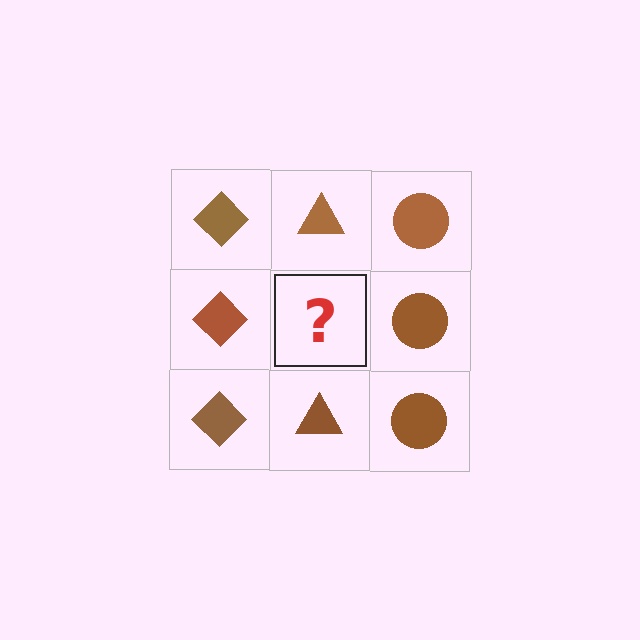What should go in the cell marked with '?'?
The missing cell should contain a brown triangle.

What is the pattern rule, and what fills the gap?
The rule is that each column has a consistent shape. The gap should be filled with a brown triangle.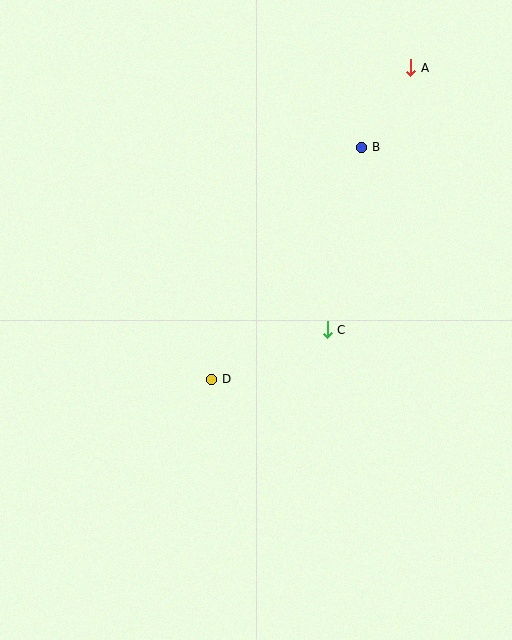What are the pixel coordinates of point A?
Point A is at (411, 68).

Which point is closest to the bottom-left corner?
Point D is closest to the bottom-left corner.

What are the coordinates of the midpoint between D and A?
The midpoint between D and A is at (311, 223).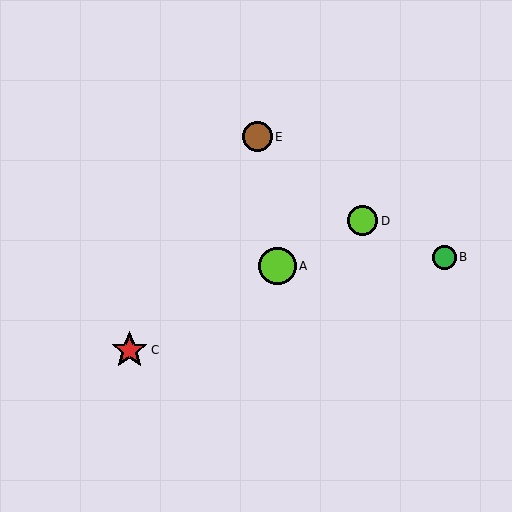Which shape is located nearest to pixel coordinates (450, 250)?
The green circle (labeled B) at (444, 257) is nearest to that location.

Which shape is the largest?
The lime circle (labeled A) is the largest.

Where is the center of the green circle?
The center of the green circle is at (444, 257).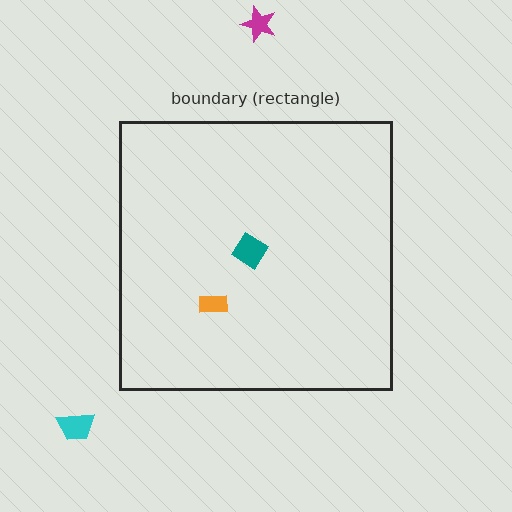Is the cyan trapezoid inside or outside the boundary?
Outside.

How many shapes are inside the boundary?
2 inside, 2 outside.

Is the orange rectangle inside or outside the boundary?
Inside.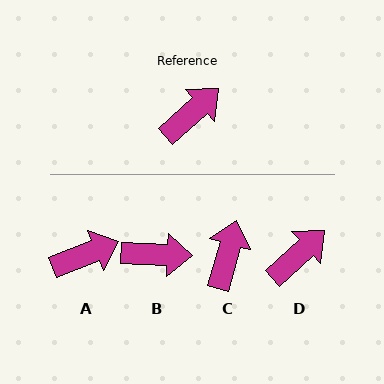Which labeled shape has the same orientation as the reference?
D.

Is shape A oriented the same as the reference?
No, it is off by about 21 degrees.